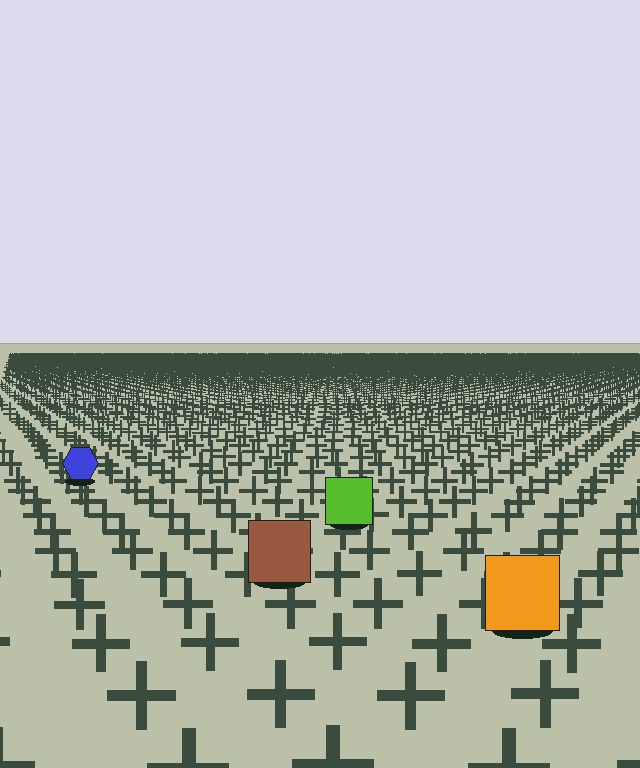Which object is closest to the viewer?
The orange square is closest. The texture marks near it are larger and more spread out.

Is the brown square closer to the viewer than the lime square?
Yes. The brown square is closer — you can tell from the texture gradient: the ground texture is coarser near it.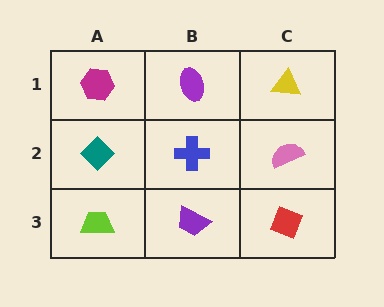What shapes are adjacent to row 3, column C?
A pink semicircle (row 2, column C), a purple trapezoid (row 3, column B).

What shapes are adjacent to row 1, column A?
A teal diamond (row 2, column A), a purple ellipse (row 1, column B).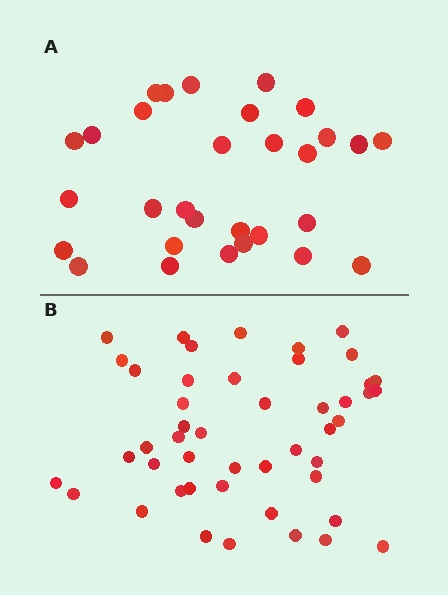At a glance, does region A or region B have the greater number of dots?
Region B (the bottom region) has more dots.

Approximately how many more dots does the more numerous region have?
Region B has approximately 15 more dots than region A.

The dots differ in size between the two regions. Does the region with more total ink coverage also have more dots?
No. Region A has more total ink coverage because its dots are larger, but region B actually contains more individual dots. Total area can be misleading — the number of items is what matters here.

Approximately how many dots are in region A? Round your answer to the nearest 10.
About 30 dots.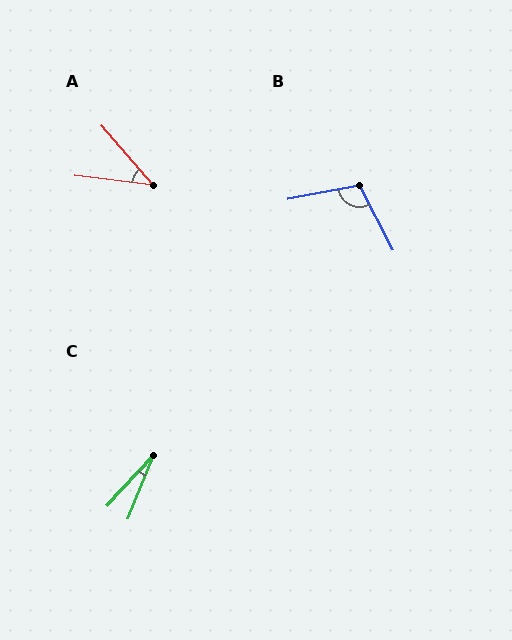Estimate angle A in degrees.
Approximately 42 degrees.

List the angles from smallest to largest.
C (21°), A (42°), B (106°).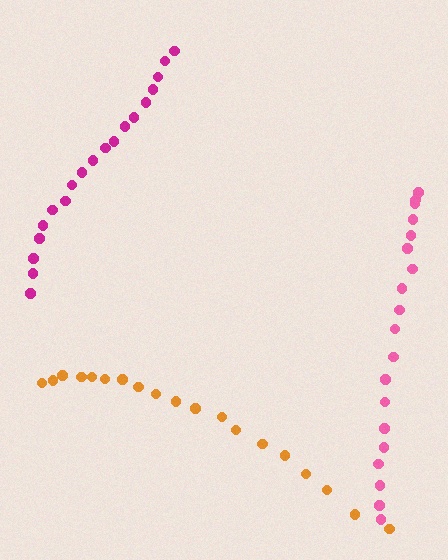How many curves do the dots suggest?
There are 3 distinct paths.